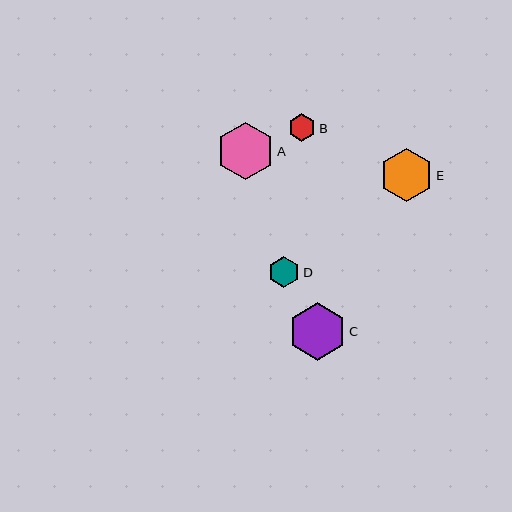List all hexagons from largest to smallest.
From largest to smallest: C, A, E, D, B.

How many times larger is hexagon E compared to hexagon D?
Hexagon E is approximately 1.7 times the size of hexagon D.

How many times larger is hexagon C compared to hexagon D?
Hexagon C is approximately 1.8 times the size of hexagon D.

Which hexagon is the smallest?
Hexagon B is the smallest with a size of approximately 27 pixels.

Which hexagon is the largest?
Hexagon C is the largest with a size of approximately 57 pixels.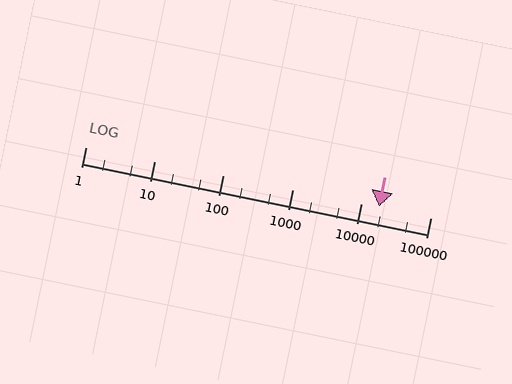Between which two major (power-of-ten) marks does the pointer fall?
The pointer is between 10000 and 100000.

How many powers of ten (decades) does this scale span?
The scale spans 5 decades, from 1 to 100000.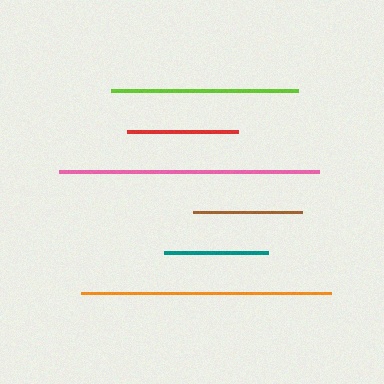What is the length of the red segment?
The red segment is approximately 111 pixels long.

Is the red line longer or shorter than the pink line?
The pink line is longer than the red line.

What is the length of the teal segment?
The teal segment is approximately 104 pixels long.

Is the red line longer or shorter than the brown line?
The red line is longer than the brown line.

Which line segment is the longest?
The pink line is the longest at approximately 260 pixels.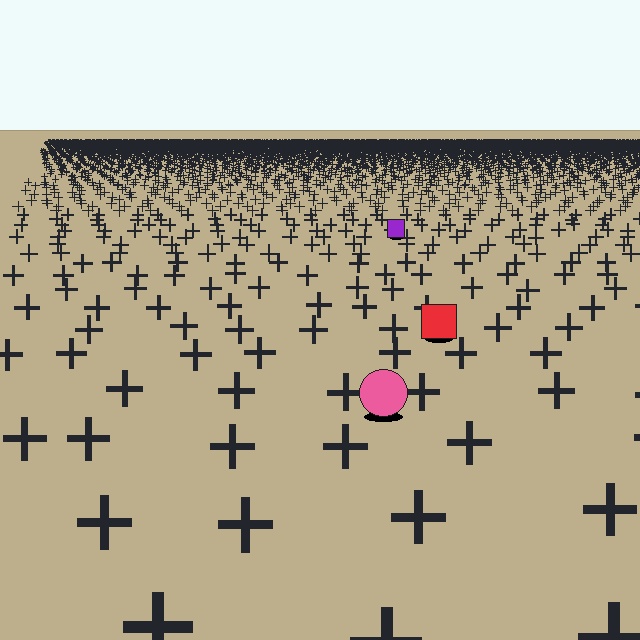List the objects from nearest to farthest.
From nearest to farthest: the pink circle, the red square, the purple square.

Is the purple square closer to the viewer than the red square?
No. The red square is closer — you can tell from the texture gradient: the ground texture is coarser near it.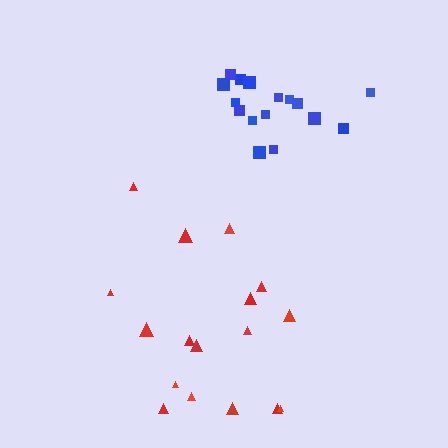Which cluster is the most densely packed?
Blue.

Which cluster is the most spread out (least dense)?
Red.